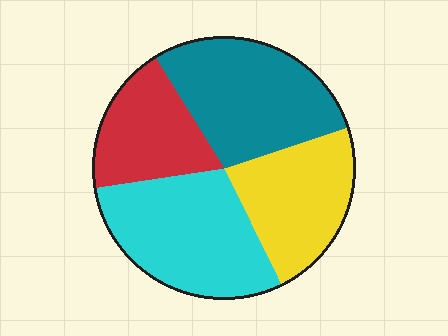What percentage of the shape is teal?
Teal takes up between a sixth and a third of the shape.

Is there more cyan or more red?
Cyan.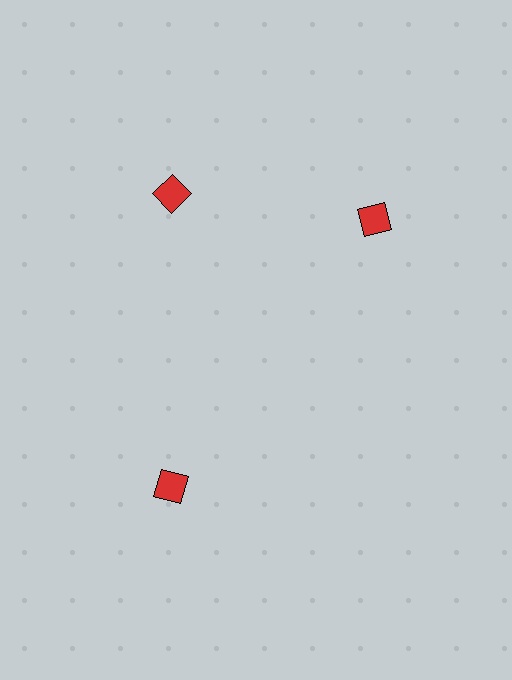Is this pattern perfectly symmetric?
No. The 3 red diamonds are arranged in a ring, but one element near the 3 o'clock position is rotated out of alignment along the ring, breaking the 3-fold rotational symmetry.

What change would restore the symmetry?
The symmetry would be restored by rotating it back into even spacing with its neighbors so that all 3 diamonds sit at equal angles and equal distance from the center.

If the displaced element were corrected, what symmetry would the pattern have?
It would have 3-fold rotational symmetry — the pattern would map onto itself every 120 degrees.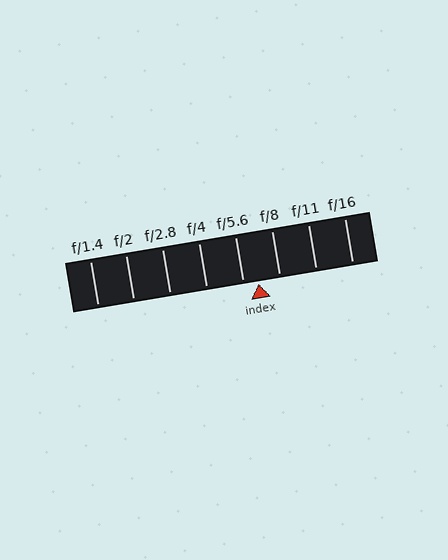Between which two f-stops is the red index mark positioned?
The index mark is between f/5.6 and f/8.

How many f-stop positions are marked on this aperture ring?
There are 8 f-stop positions marked.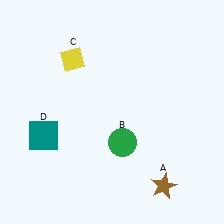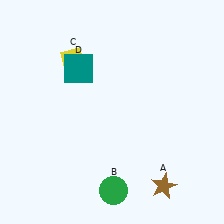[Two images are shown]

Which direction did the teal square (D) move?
The teal square (D) moved up.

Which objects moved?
The objects that moved are: the green circle (B), the teal square (D).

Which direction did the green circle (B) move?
The green circle (B) moved down.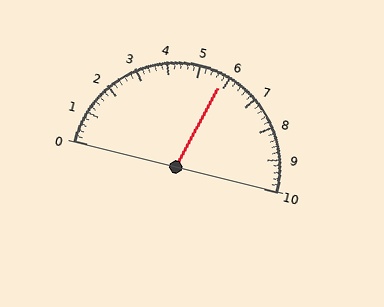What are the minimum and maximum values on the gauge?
The gauge ranges from 0 to 10.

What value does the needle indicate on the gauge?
The needle indicates approximately 5.8.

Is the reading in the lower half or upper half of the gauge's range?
The reading is in the upper half of the range (0 to 10).